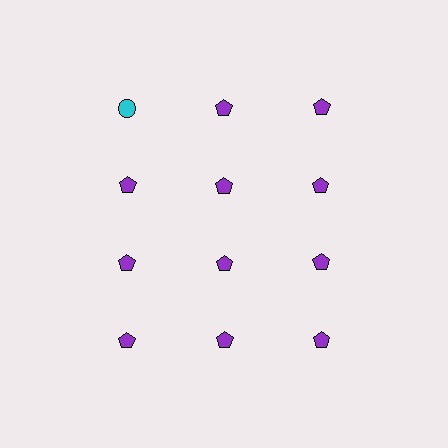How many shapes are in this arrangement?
There are 12 shapes arranged in a grid pattern.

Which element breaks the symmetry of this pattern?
The cyan circle in the top row, leftmost column breaks the symmetry. All other shapes are purple pentagons.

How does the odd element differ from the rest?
It differs in both color (cyan instead of purple) and shape (circle instead of pentagon).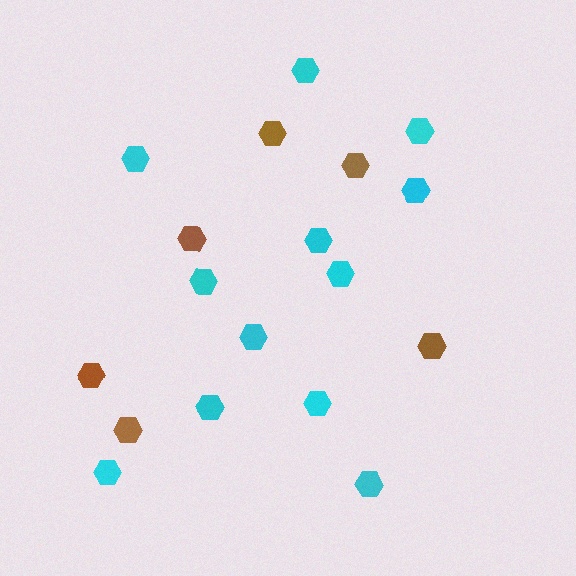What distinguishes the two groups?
There are 2 groups: one group of cyan hexagons (12) and one group of brown hexagons (6).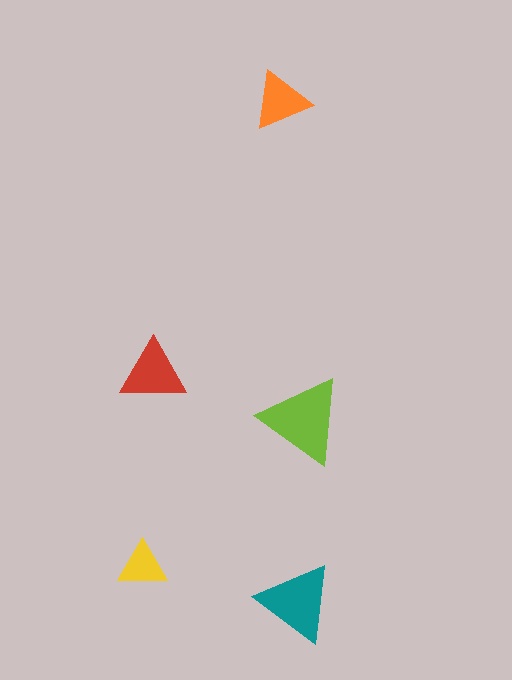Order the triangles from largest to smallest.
the lime one, the teal one, the red one, the orange one, the yellow one.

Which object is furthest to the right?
The lime triangle is rightmost.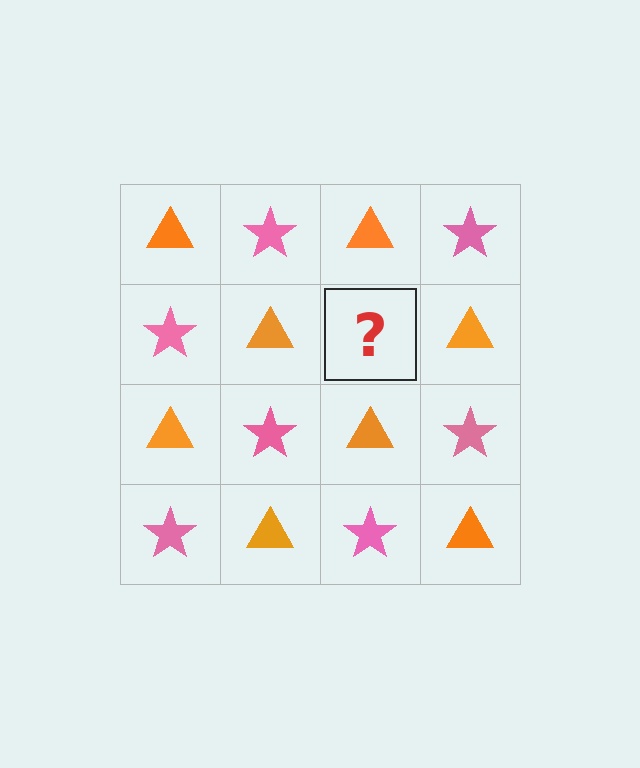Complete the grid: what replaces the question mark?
The question mark should be replaced with a pink star.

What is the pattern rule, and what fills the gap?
The rule is that it alternates orange triangle and pink star in a checkerboard pattern. The gap should be filled with a pink star.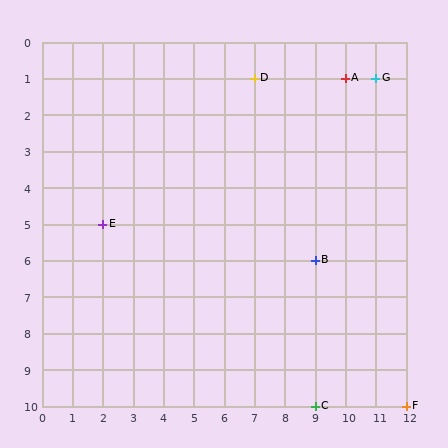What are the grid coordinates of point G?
Point G is at grid coordinates (11, 1).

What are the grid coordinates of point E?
Point E is at grid coordinates (2, 5).